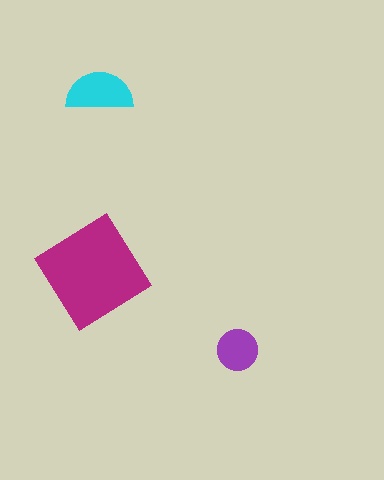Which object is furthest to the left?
The magenta diamond is leftmost.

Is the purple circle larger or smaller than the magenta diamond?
Smaller.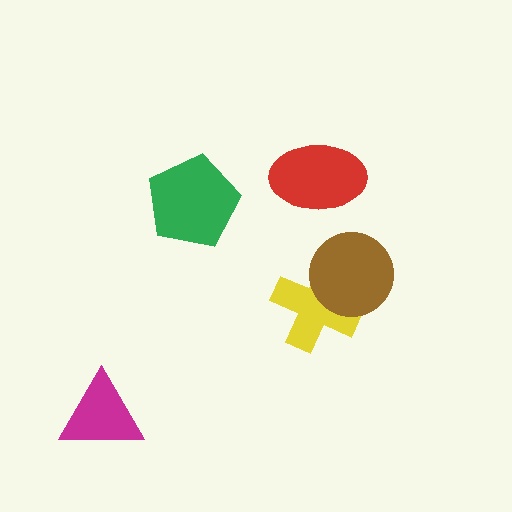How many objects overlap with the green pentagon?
0 objects overlap with the green pentagon.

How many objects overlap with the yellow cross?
1 object overlaps with the yellow cross.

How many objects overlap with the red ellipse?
0 objects overlap with the red ellipse.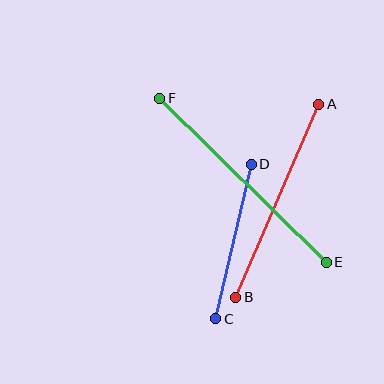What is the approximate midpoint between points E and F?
The midpoint is at approximately (243, 180) pixels.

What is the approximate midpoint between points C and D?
The midpoint is at approximately (233, 241) pixels.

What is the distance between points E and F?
The distance is approximately 234 pixels.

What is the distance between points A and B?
The distance is approximately 210 pixels.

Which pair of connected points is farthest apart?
Points E and F are farthest apart.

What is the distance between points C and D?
The distance is approximately 159 pixels.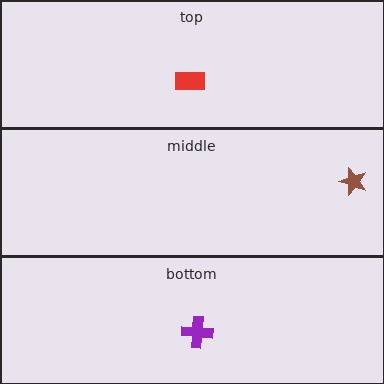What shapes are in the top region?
The red rectangle.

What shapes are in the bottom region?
The purple cross.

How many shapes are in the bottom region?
1.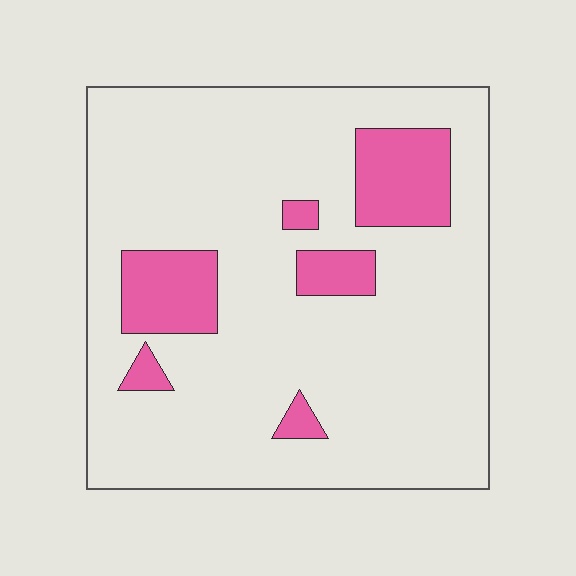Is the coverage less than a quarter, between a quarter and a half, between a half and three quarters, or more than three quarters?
Less than a quarter.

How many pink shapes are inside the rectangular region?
6.